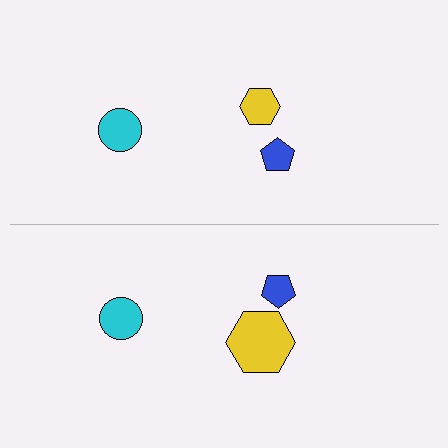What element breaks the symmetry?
The yellow hexagon on the bottom side has a different size than its mirror counterpart.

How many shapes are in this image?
There are 6 shapes in this image.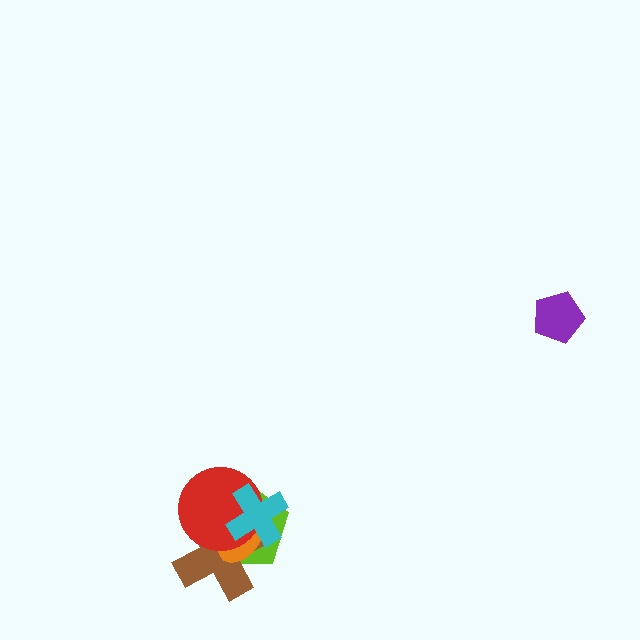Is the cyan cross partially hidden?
No, no other shape covers it.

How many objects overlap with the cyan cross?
4 objects overlap with the cyan cross.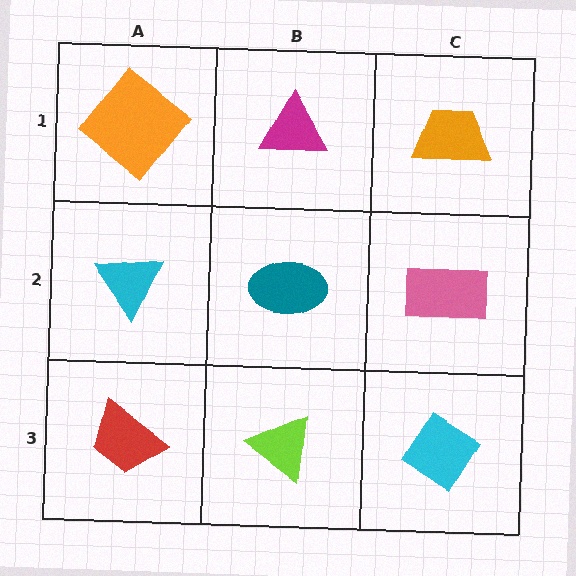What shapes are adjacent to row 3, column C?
A pink rectangle (row 2, column C), a lime triangle (row 3, column B).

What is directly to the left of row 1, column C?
A magenta triangle.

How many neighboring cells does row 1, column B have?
3.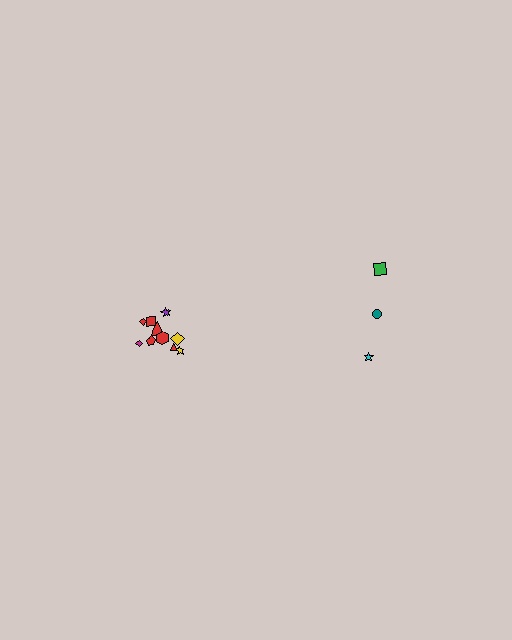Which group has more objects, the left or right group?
The left group.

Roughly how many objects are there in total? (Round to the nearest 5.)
Roughly 15 objects in total.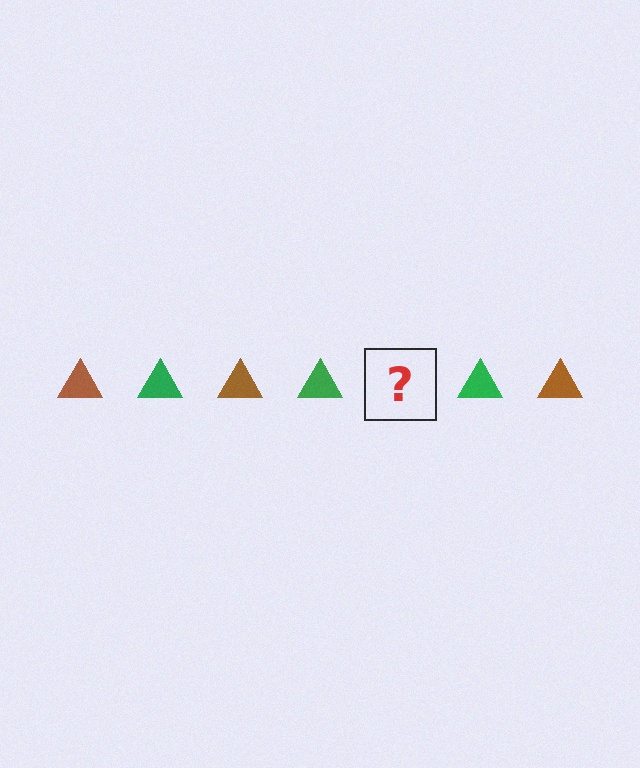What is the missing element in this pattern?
The missing element is a brown triangle.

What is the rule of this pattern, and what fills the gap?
The rule is that the pattern cycles through brown, green triangles. The gap should be filled with a brown triangle.